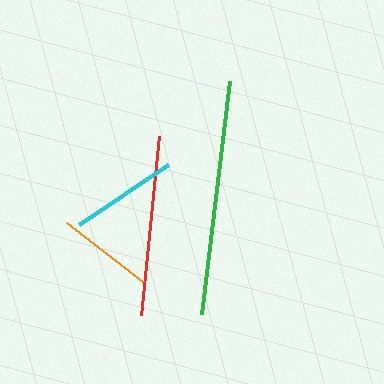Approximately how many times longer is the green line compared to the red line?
The green line is approximately 1.3 times the length of the red line.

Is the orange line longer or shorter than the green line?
The green line is longer than the orange line.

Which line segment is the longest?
The green line is the longest at approximately 235 pixels.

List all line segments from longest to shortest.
From longest to shortest: green, red, cyan, orange.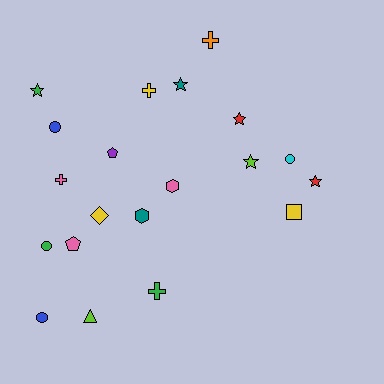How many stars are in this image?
There are 5 stars.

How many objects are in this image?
There are 20 objects.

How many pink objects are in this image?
There are 3 pink objects.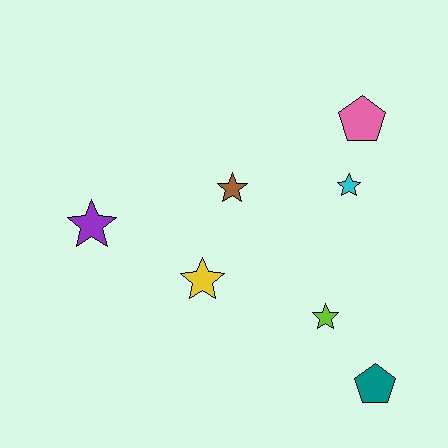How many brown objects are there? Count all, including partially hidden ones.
There is 1 brown object.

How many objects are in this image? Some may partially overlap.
There are 7 objects.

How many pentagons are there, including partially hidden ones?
There are 2 pentagons.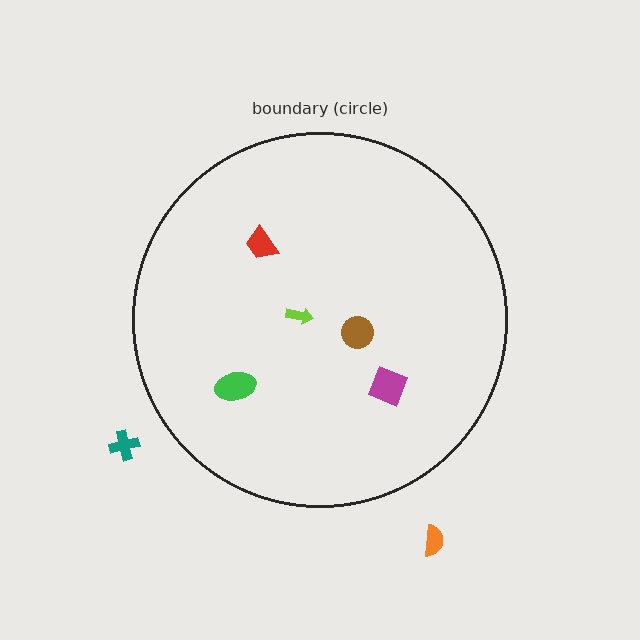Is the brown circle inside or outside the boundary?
Inside.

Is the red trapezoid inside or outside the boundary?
Inside.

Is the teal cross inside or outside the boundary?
Outside.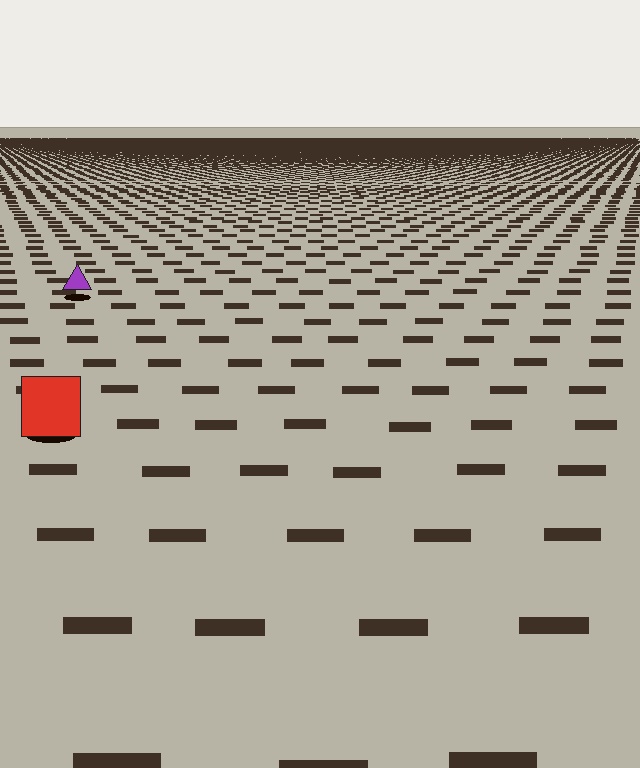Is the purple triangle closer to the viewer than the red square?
No. The red square is closer — you can tell from the texture gradient: the ground texture is coarser near it.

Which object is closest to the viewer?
The red square is closest. The texture marks near it are larger and more spread out.